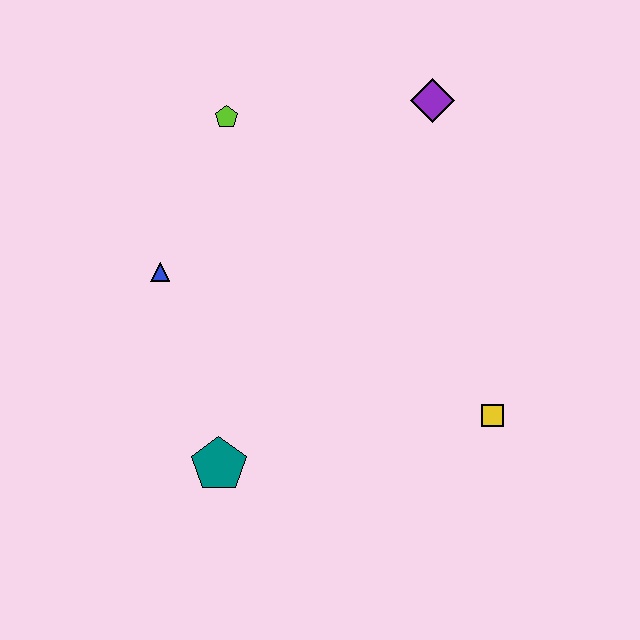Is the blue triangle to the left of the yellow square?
Yes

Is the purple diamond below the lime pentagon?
No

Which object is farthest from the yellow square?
The lime pentagon is farthest from the yellow square.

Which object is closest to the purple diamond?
The lime pentagon is closest to the purple diamond.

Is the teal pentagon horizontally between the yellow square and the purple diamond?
No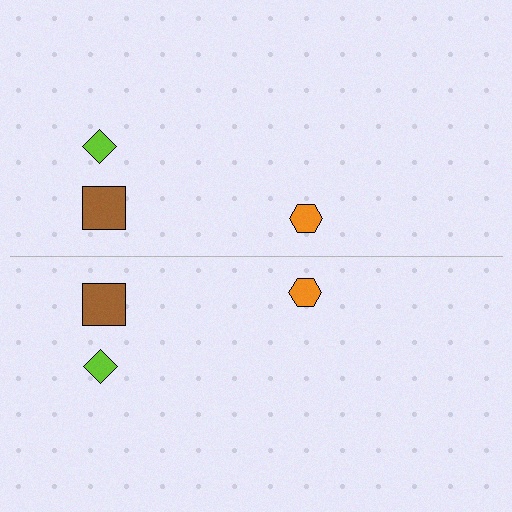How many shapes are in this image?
There are 6 shapes in this image.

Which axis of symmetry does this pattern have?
The pattern has a horizontal axis of symmetry running through the center of the image.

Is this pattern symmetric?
Yes, this pattern has bilateral (reflection) symmetry.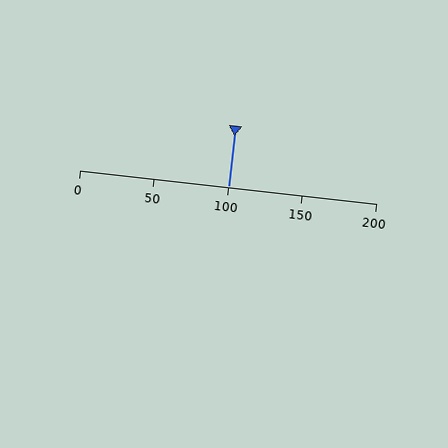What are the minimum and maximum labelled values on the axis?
The axis runs from 0 to 200.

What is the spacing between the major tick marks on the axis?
The major ticks are spaced 50 apart.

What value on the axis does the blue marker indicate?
The marker indicates approximately 100.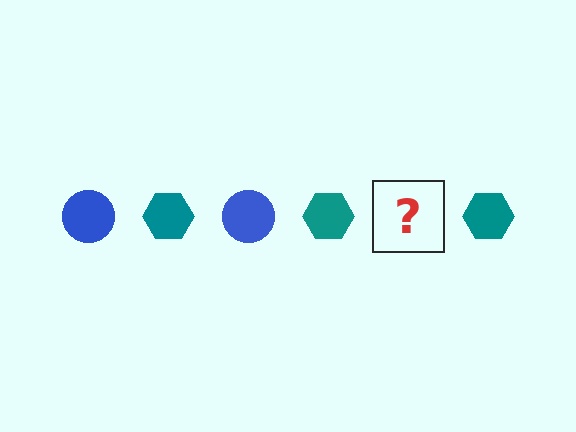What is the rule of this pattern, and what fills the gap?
The rule is that the pattern alternates between blue circle and teal hexagon. The gap should be filled with a blue circle.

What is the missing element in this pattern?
The missing element is a blue circle.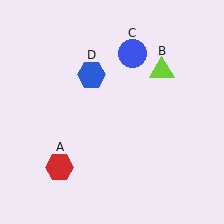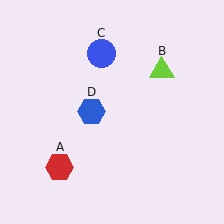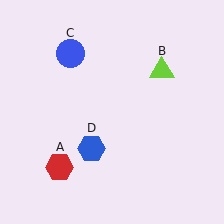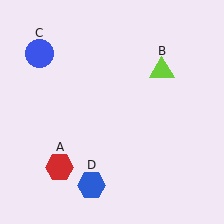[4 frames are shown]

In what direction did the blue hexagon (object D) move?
The blue hexagon (object D) moved down.